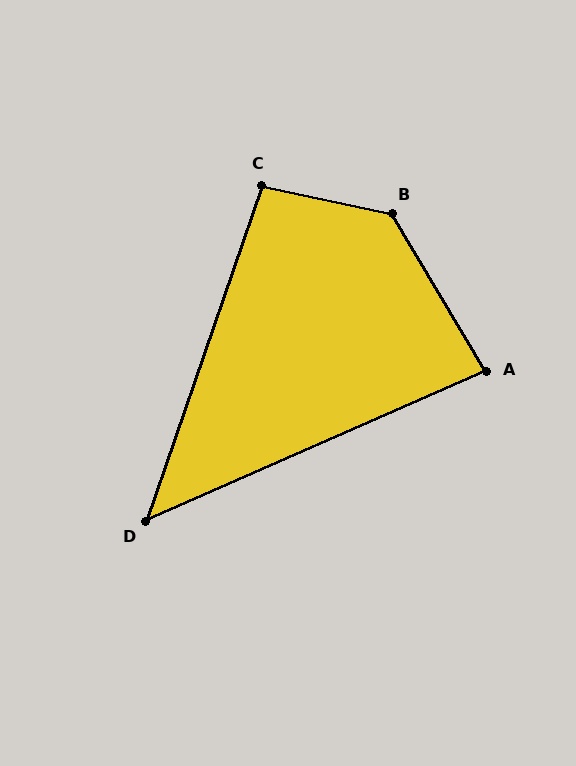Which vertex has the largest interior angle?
B, at approximately 133 degrees.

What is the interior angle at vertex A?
Approximately 83 degrees (acute).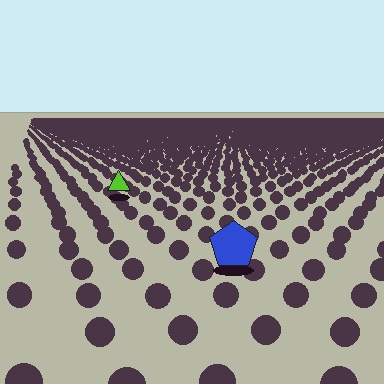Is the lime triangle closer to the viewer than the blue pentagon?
No. The blue pentagon is closer — you can tell from the texture gradient: the ground texture is coarser near it.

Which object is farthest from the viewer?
The lime triangle is farthest from the viewer. It appears smaller and the ground texture around it is denser.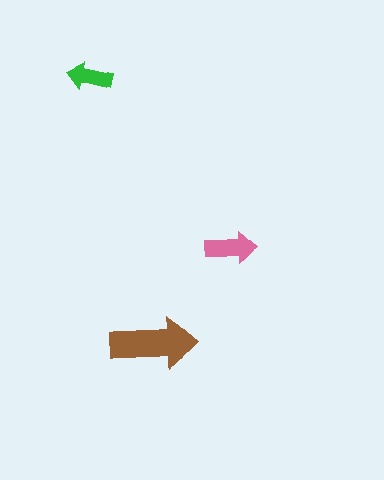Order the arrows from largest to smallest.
the brown one, the pink one, the green one.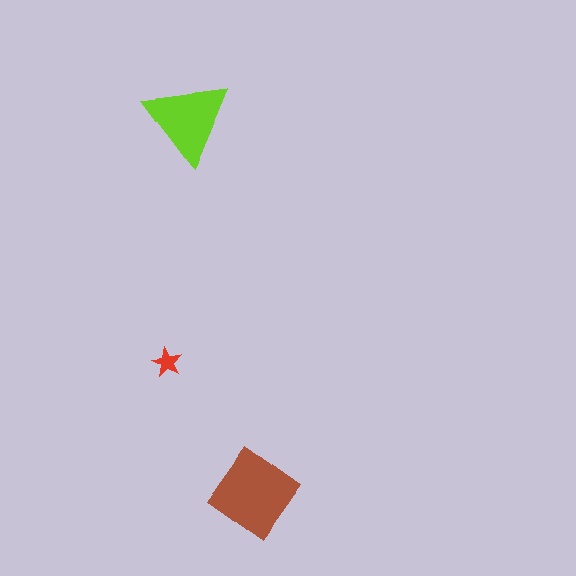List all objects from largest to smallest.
The brown diamond, the lime triangle, the red star.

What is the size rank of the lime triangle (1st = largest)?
2nd.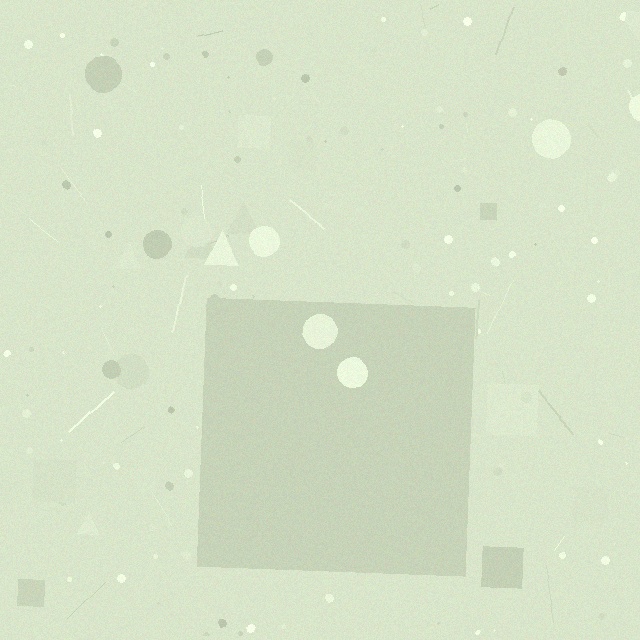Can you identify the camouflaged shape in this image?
The camouflaged shape is a square.